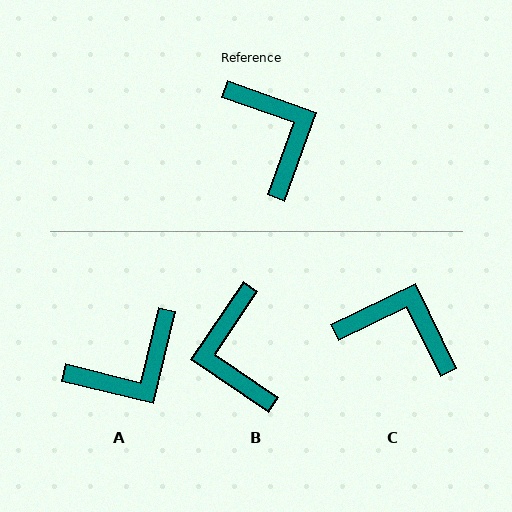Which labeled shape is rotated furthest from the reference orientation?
B, about 166 degrees away.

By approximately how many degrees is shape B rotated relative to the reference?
Approximately 166 degrees counter-clockwise.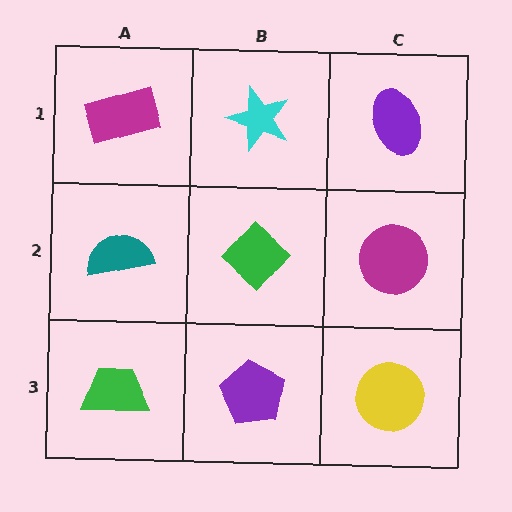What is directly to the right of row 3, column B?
A yellow circle.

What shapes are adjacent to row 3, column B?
A green diamond (row 2, column B), a green trapezoid (row 3, column A), a yellow circle (row 3, column C).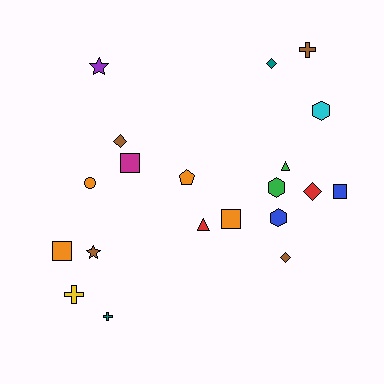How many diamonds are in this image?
There are 4 diamonds.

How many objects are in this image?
There are 20 objects.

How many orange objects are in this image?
There are 4 orange objects.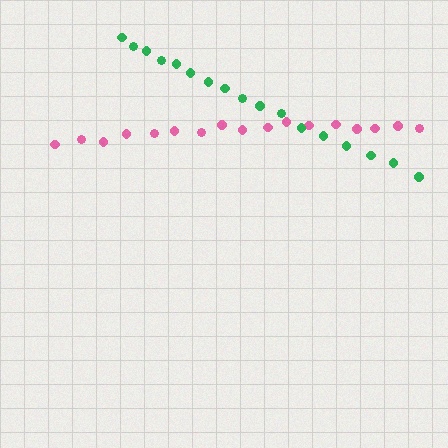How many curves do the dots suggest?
There are 2 distinct paths.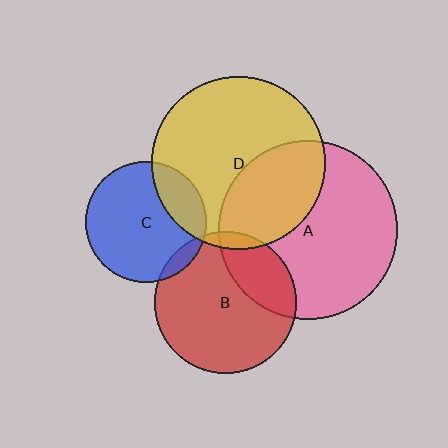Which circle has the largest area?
Circle A (pink).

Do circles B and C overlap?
Yes.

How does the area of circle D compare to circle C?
Approximately 2.1 times.